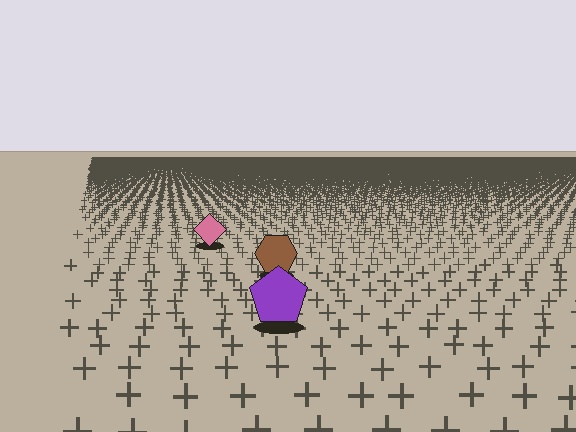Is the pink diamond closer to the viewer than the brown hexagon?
No. The brown hexagon is closer — you can tell from the texture gradient: the ground texture is coarser near it.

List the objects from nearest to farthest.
From nearest to farthest: the purple pentagon, the brown hexagon, the pink diamond.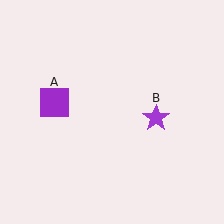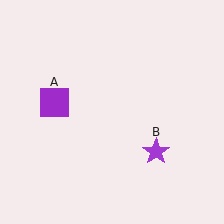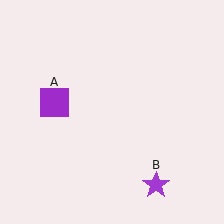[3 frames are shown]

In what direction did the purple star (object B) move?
The purple star (object B) moved down.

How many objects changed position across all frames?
1 object changed position: purple star (object B).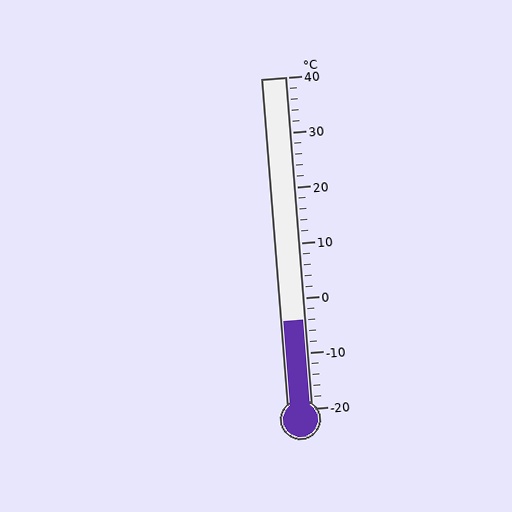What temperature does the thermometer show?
The thermometer shows approximately -4°C.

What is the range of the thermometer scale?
The thermometer scale ranges from -20°C to 40°C.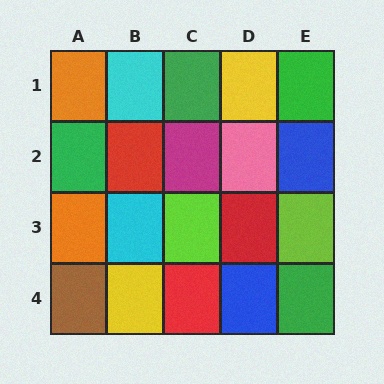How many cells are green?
4 cells are green.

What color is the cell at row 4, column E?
Green.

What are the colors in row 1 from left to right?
Orange, cyan, green, yellow, green.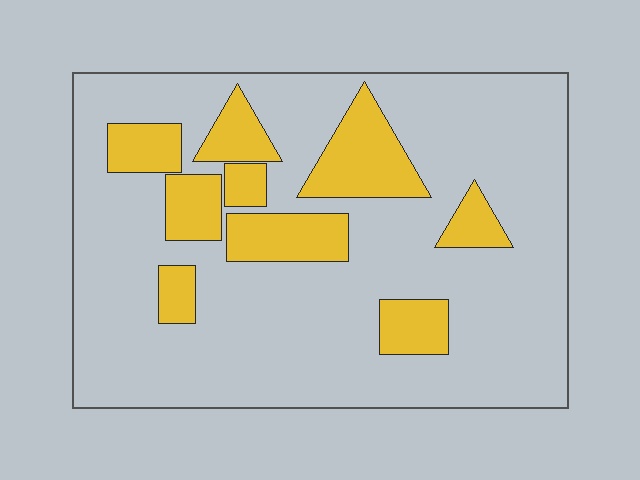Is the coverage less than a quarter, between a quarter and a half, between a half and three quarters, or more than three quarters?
Less than a quarter.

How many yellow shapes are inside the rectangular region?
9.